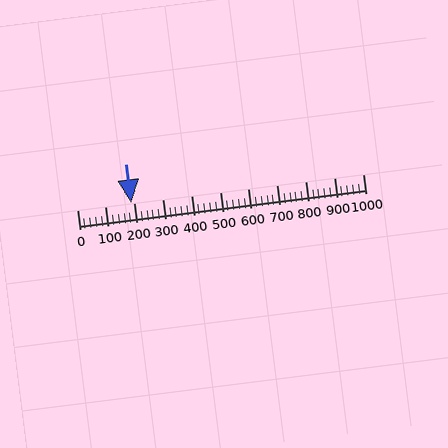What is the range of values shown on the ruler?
The ruler shows values from 0 to 1000.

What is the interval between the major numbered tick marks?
The major tick marks are spaced 100 units apart.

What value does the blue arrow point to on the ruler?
The blue arrow points to approximately 190.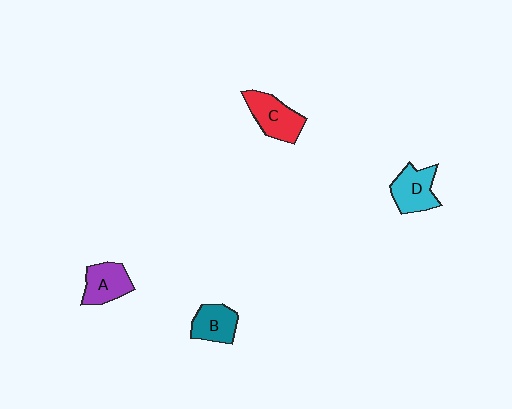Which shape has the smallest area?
Shape B (teal).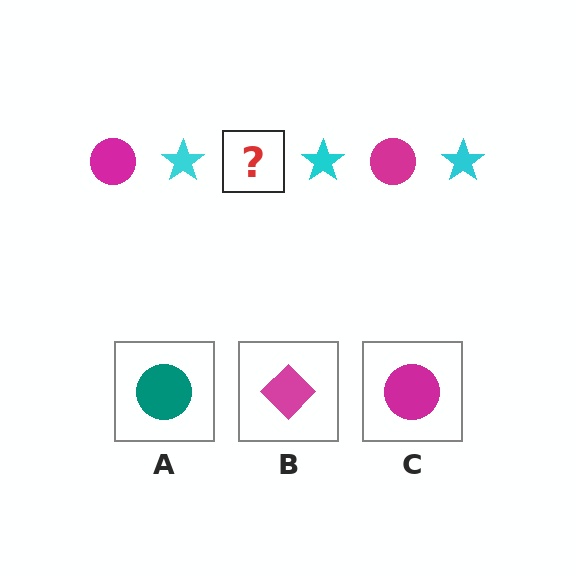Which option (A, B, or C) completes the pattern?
C.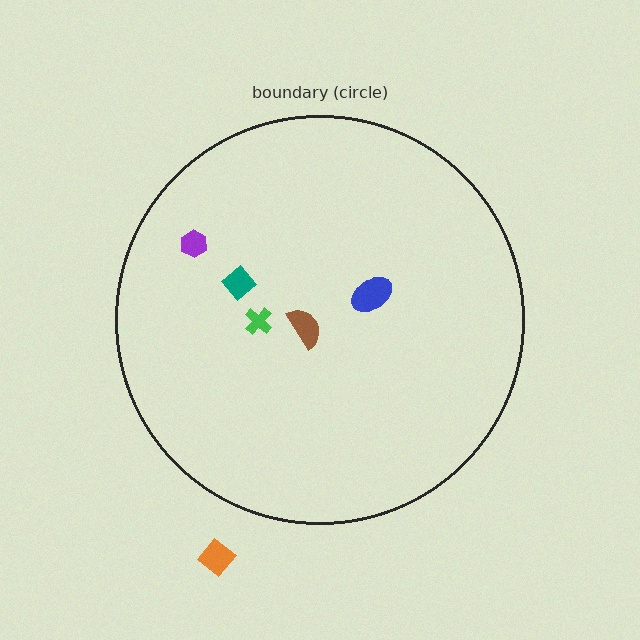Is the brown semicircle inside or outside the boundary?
Inside.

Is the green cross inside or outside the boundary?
Inside.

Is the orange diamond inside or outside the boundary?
Outside.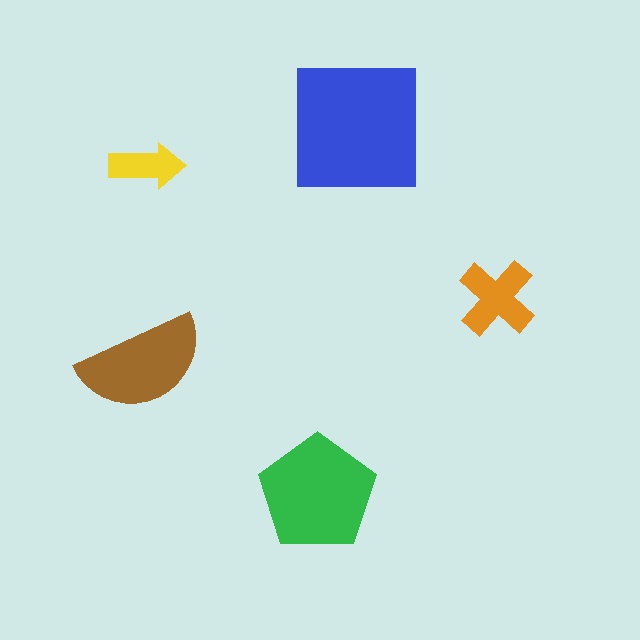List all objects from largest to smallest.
The blue square, the green pentagon, the brown semicircle, the orange cross, the yellow arrow.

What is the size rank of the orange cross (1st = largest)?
4th.